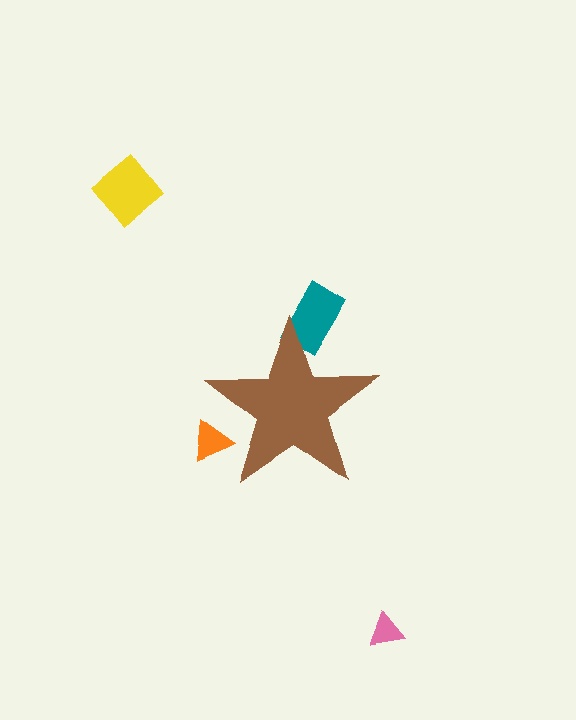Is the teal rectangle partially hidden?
Yes, the teal rectangle is partially hidden behind the brown star.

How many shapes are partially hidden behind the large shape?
2 shapes are partially hidden.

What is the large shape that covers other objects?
A brown star.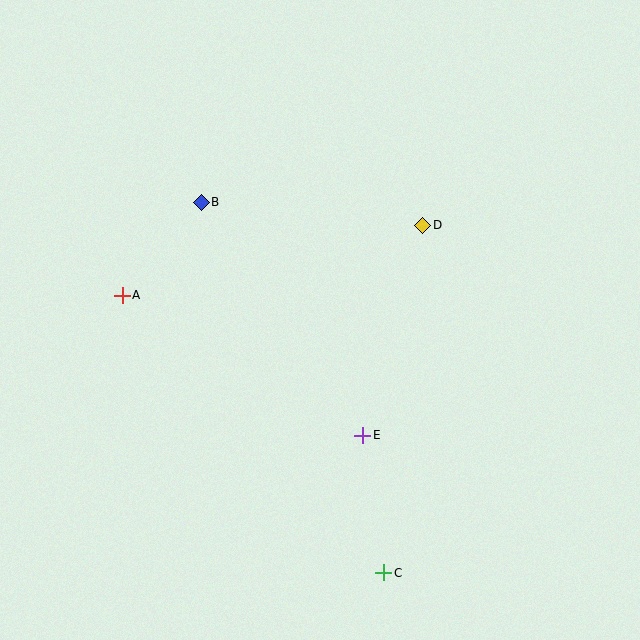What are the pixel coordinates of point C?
Point C is at (384, 573).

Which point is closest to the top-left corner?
Point B is closest to the top-left corner.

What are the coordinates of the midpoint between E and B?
The midpoint between E and B is at (282, 319).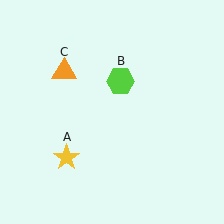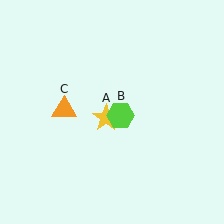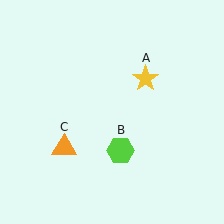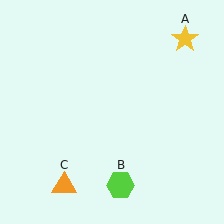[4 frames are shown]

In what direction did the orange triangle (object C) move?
The orange triangle (object C) moved down.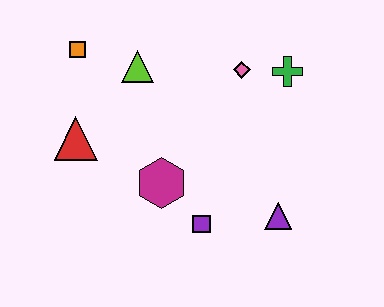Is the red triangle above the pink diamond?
No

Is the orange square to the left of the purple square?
Yes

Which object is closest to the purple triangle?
The purple square is closest to the purple triangle.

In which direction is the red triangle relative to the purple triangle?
The red triangle is to the left of the purple triangle.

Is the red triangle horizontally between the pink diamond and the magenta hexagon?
No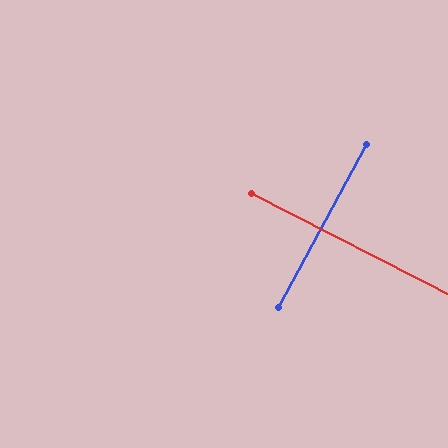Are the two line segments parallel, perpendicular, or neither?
Perpendicular — they meet at approximately 89°.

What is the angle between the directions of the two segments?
Approximately 89 degrees.